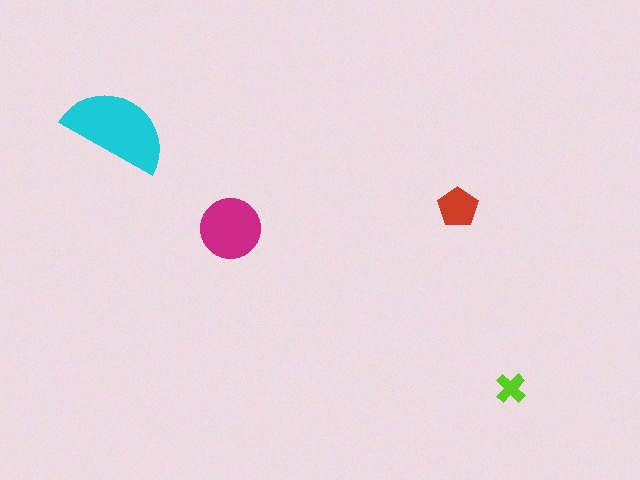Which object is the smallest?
The lime cross.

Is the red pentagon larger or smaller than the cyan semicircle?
Smaller.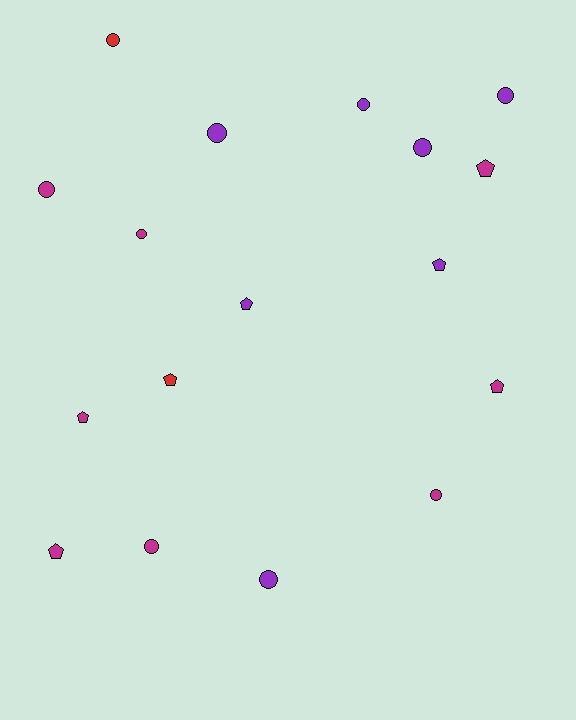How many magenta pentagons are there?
There are 4 magenta pentagons.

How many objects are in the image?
There are 17 objects.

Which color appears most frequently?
Magenta, with 8 objects.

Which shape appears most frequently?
Circle, with 10 objects.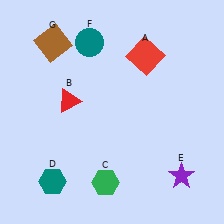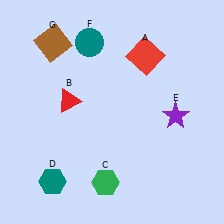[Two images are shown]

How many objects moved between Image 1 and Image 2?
1 object moved between the two images.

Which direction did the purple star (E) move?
The purple star (E) moved up.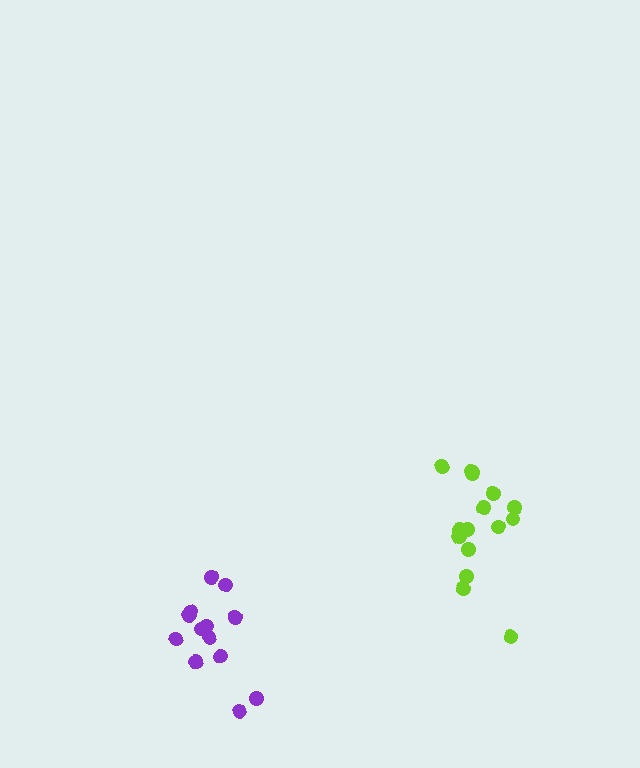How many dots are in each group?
Group 1: 15 dots, Group 2: 13 dots (28 total).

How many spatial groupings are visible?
There are 2 spatial groupings.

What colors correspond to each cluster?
The clusters are colored: lime, purple.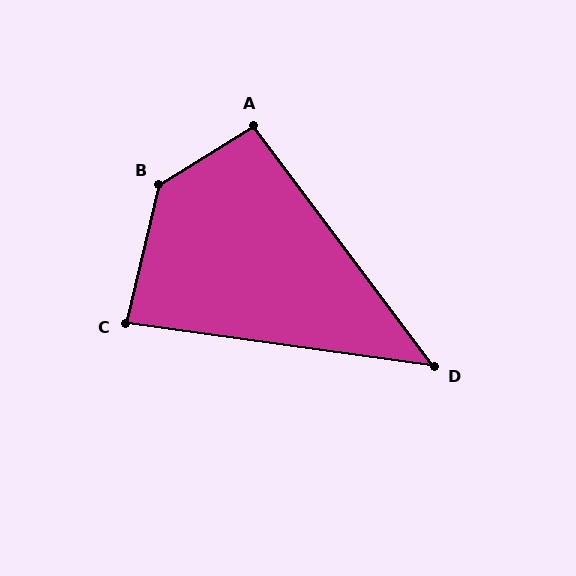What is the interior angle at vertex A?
Approximately 95 degrees (obtuse).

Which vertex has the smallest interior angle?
D, at approximately 45 degrees.